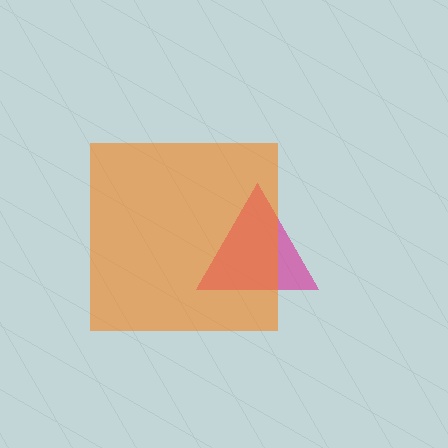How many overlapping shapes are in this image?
There are 2 overlapping shapes in the image.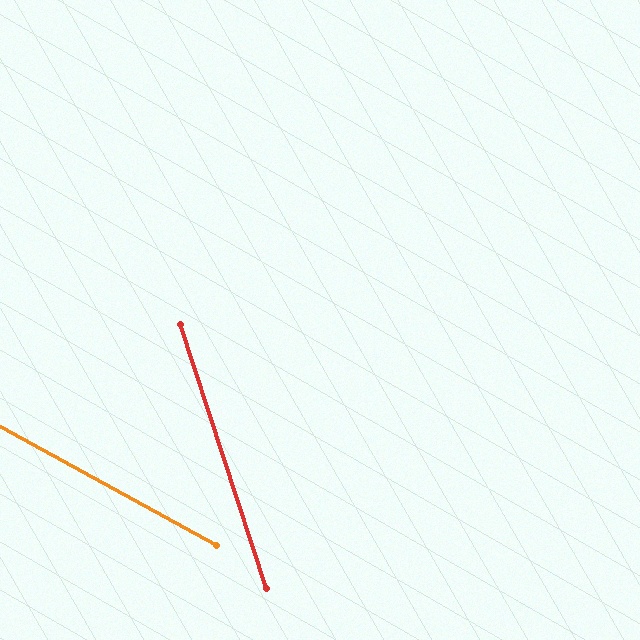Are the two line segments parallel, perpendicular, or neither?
Neither parallel nor perpendicular — they differ by about 43°.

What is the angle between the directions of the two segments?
Approximately 43 degrees.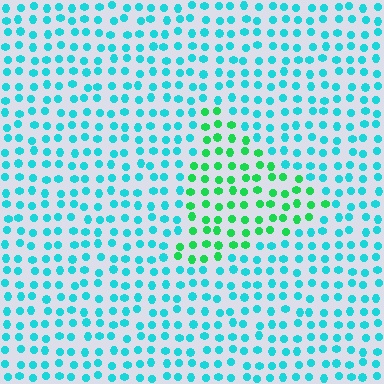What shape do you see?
I see a triangle.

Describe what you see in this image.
The image is filled with small cyan elements in a uniform arrangement. A triangle-shaped region is visible where the elements are tinted to a slightly different hue, forming a subtle color boundary.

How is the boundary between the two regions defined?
The boundary is defined purely by a slight shift in hue (about 45 degrees). Spacing, size, and orientation are identical on both sides.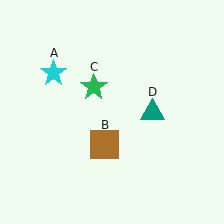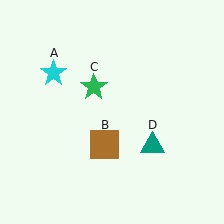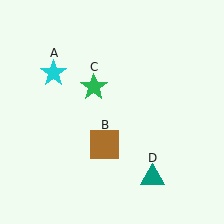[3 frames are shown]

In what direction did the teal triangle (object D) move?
The teal triangle (object D) moved down.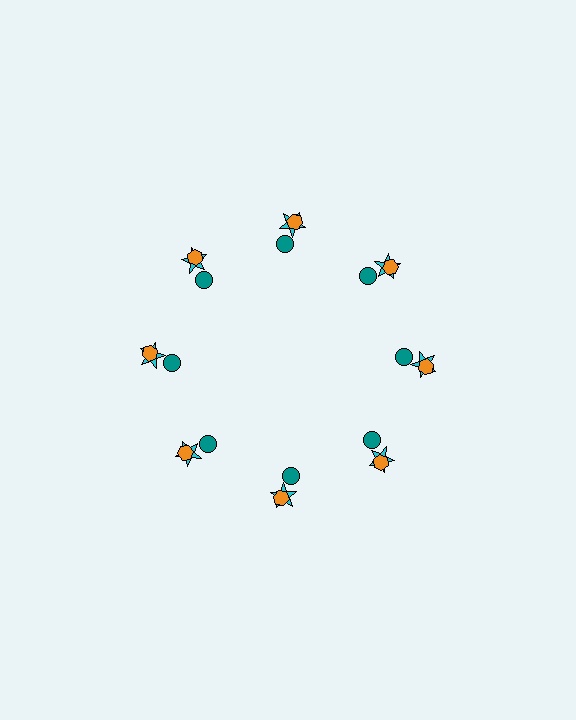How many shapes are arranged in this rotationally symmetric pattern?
There are 24 shapes, arranged in 8 groups of 3.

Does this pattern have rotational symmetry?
Yes, this pattern has 8-fold rotational symmetry. It looks the same after rotating 45 degrees around the center.